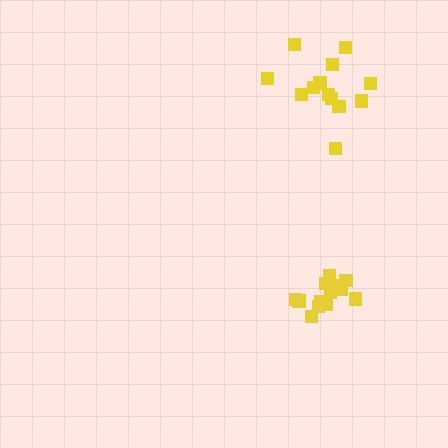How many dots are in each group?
Group 1: 13 dots, Group 2: 13 dots (26 total).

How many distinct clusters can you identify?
There are 2 distinct clusters.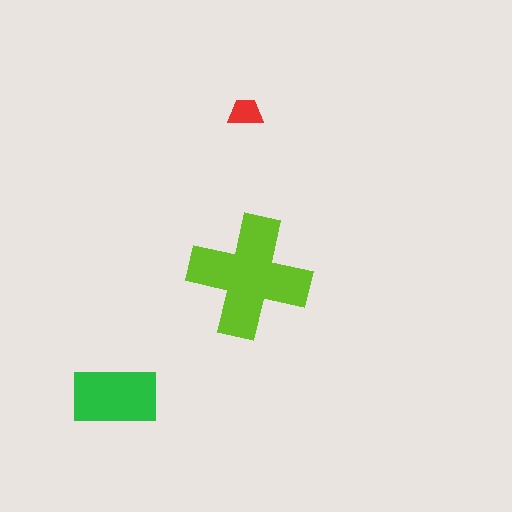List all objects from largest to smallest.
The lime cross, the green rectangle, the red trapezoid.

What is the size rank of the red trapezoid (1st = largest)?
3rd.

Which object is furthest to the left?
The green rectangle is leftmost.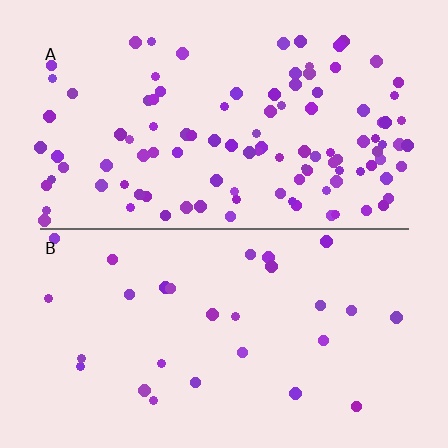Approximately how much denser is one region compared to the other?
Approximately 3.8× — region A over region B.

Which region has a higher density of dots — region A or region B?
A (the top).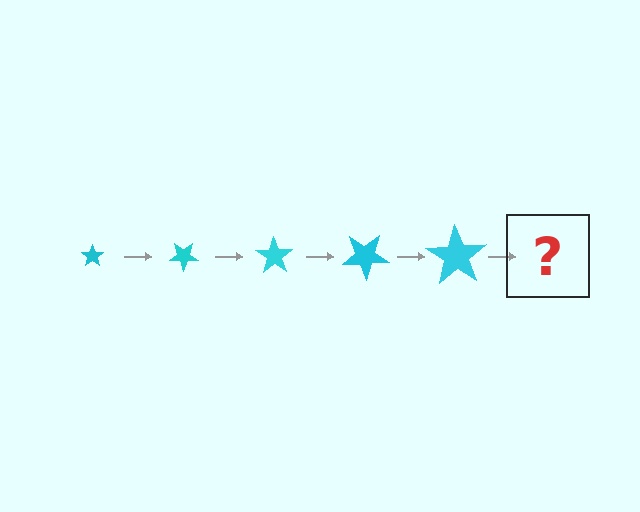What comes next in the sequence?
The next element should be a star, larger than the previous one and rotated 175 degrees from the start.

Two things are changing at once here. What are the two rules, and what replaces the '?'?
The two rules are that the star grows larger each step and it rotates 35 degrees each step. The '?' should be a star, larger than the previous one and rotated 175 degrees from the start.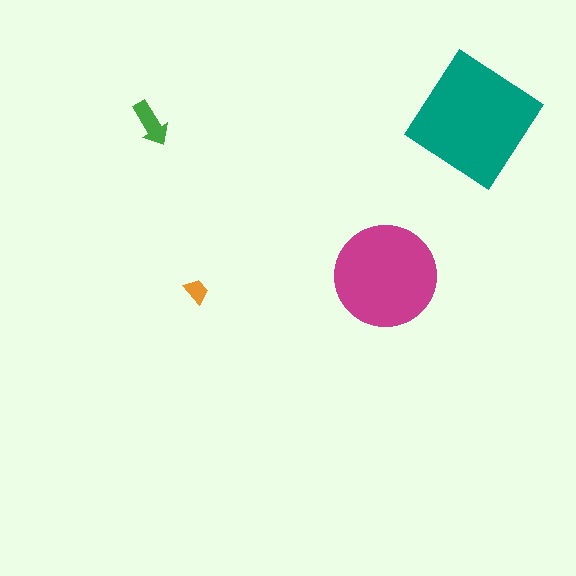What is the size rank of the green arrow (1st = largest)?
3rd.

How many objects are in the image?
There are 4 objects in the image.